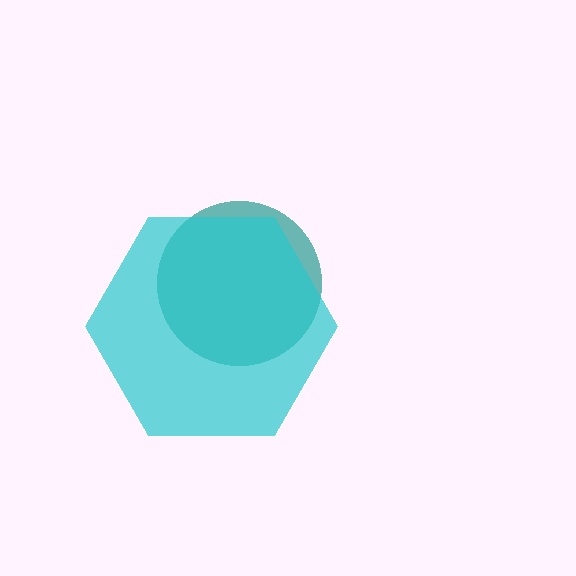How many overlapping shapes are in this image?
There are 2 overlapping shapes in the image.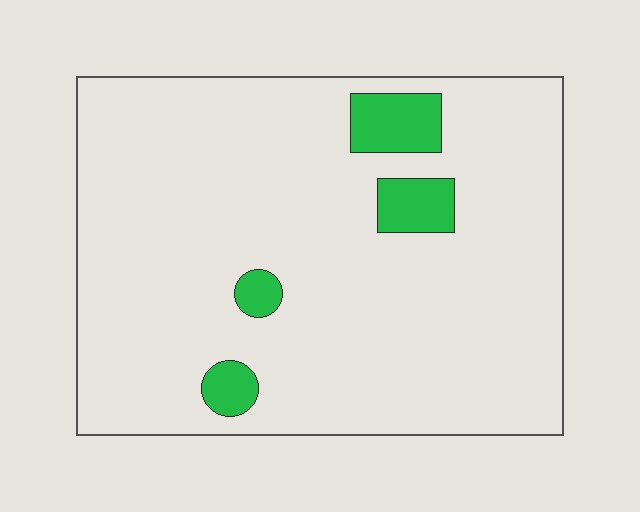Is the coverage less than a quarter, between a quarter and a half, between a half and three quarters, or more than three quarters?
Less than a quarter.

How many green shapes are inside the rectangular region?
4.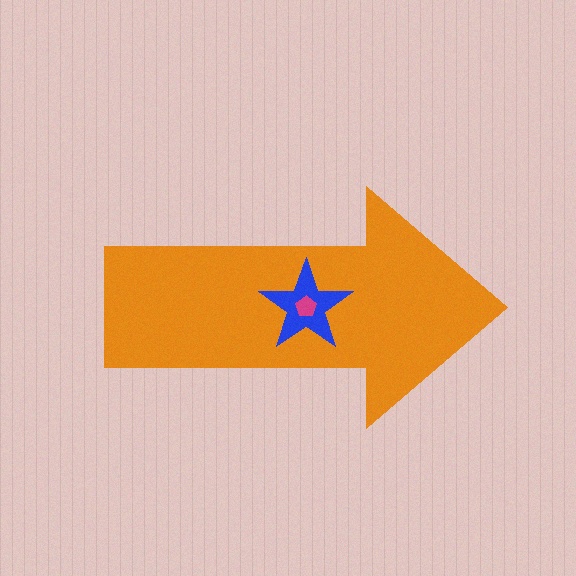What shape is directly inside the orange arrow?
The blue star.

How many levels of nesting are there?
3.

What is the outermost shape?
The orange arrow.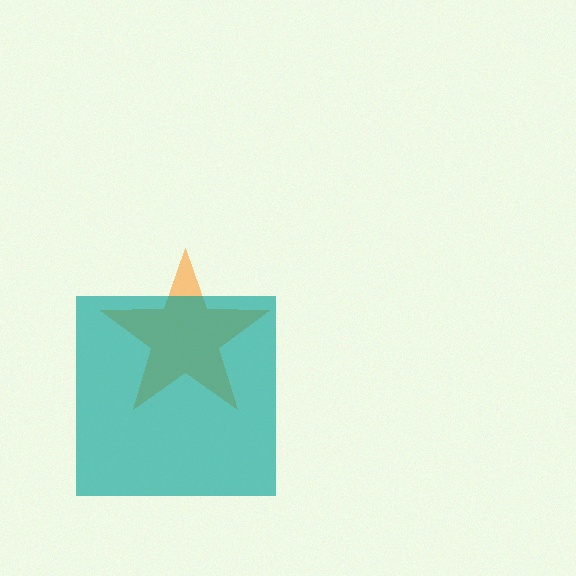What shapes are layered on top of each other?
The layered shapes are: an orange star, a teal square.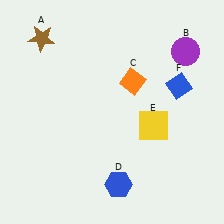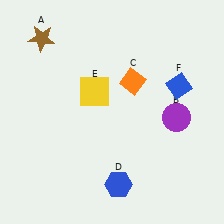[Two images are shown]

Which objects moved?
The objects that moved are: the purple circle (B), the yellow square (E).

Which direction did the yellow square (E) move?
The yellow square (E) moved left.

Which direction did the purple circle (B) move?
The purple circle (B) moved down.